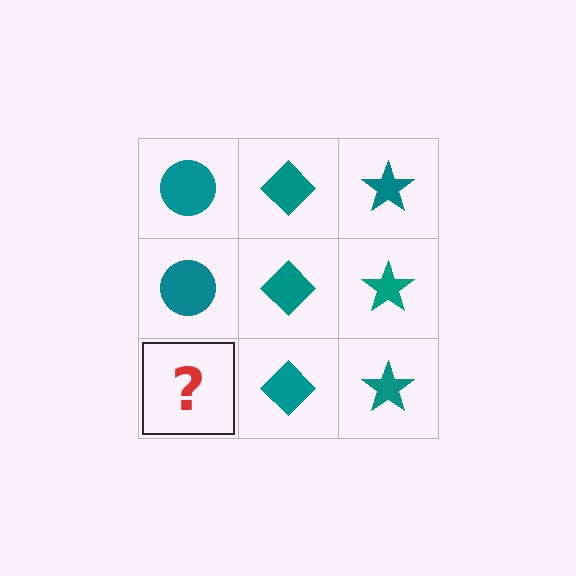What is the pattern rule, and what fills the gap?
The rule is that each column has a consistent shape. The gap should be filled with a teal circle.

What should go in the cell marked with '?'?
The missing cell should contain a teal circle.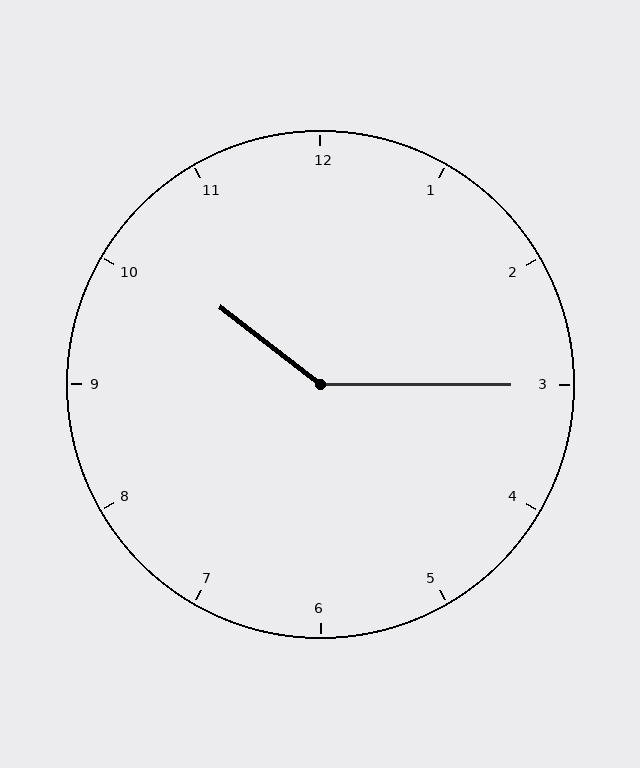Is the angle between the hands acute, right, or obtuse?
It is obtuse.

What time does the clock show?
10:15.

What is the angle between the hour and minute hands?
Approximately 142 degrees.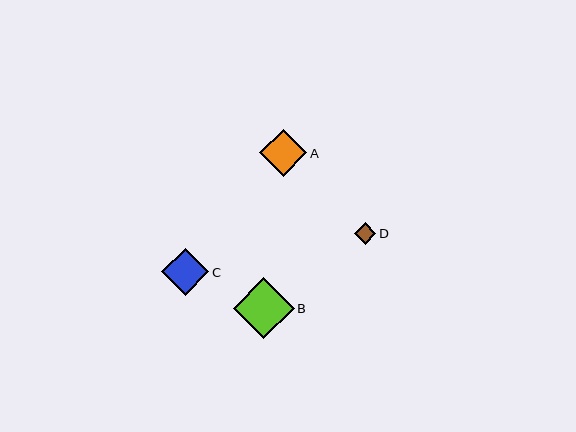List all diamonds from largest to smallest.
From largest to smallest: B, C, A, D.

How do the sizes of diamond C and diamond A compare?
Diamond C and diamond A are approximately the same size.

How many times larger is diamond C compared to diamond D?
Diamond C is approximately 2.1 times the size of diamond D.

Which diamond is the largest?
Diamond B is the largest with a size of approximately 61 pixels.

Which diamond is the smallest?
Diamond D is the smallest with a size of approximately 22 pixels.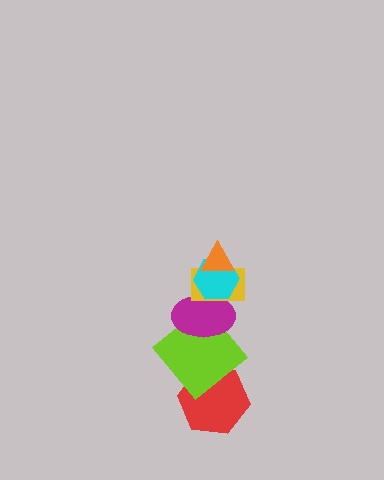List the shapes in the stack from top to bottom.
From top to bottom: the orange triangle, the cyan hexagon, the yellow rectangle, the magenta ellipse, the lime diamond, the red hexagon.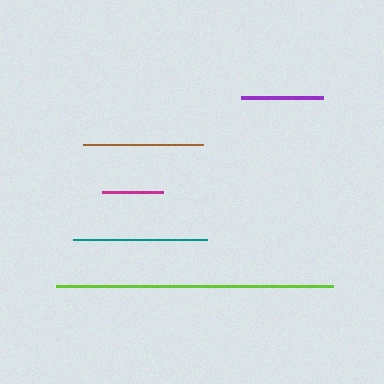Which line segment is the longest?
The lime line is the longest at approximately 277 pixels.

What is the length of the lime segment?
The lime segment is approximately 277 pixels long.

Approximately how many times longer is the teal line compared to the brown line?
The teal line is approximately 1.1 times the length of the brown line.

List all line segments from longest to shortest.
From longest to shortest: lime, teal, brown, purple, magenta.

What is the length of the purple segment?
The purple segment is approximately 83 pixels long.